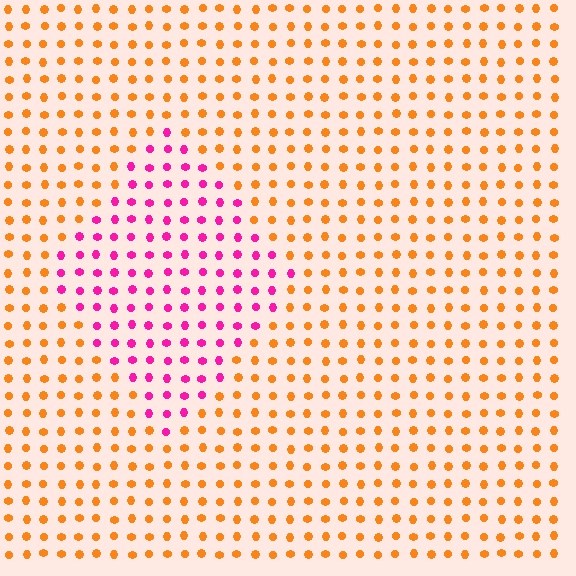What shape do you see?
I see a diamond.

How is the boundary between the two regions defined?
The boundary is defined purely by a slight shift in hue (about 68 degrees). Spacing, size, and orientation are identical on both sides.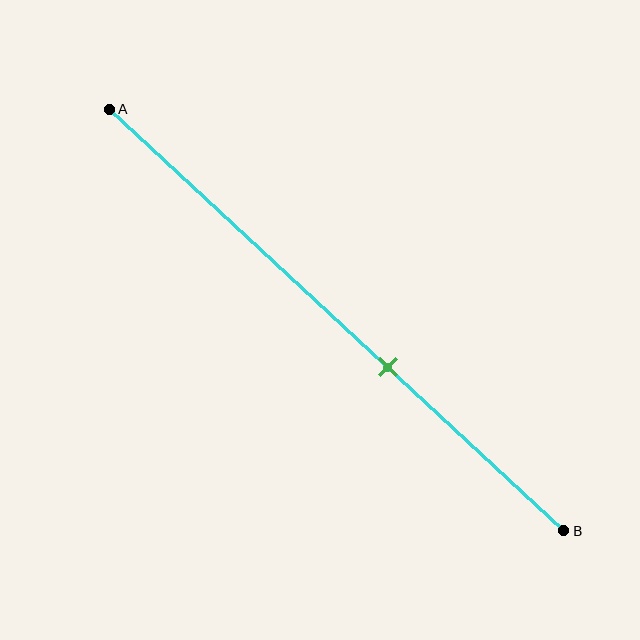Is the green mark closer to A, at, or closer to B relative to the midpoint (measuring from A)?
The green mark is closer to point B than the midpoint of segment AB.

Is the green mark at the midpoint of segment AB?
No, the mark is at about 60% from A, not at the 50% midpoint.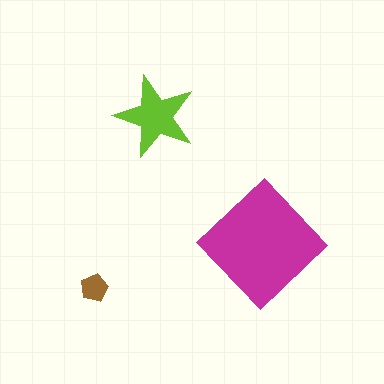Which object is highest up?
The lime star is topmost.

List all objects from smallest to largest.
The brown pentagon, the lime star, the magenta diamond.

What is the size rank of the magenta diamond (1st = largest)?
1st.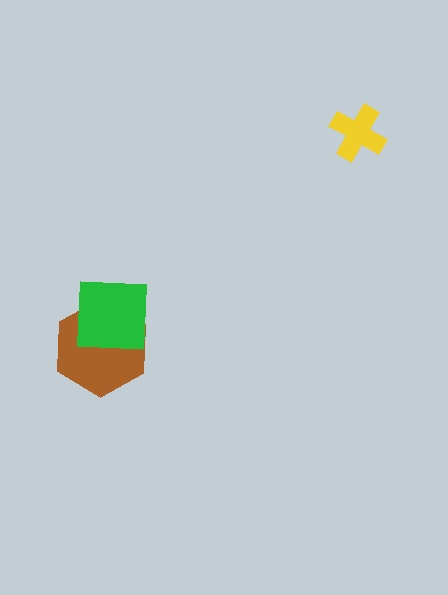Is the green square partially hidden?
No, no other shape covers it.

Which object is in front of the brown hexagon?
The green square is in front of the brown hexagon.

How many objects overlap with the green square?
1 object overlaps with the green square.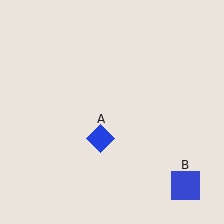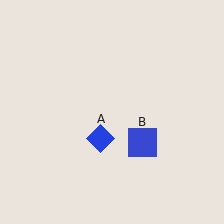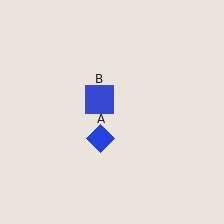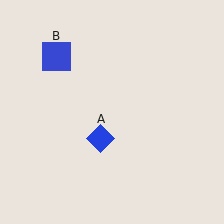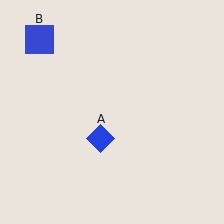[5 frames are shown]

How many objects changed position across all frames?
1 object changed position: blue square (object B).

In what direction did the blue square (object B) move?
The blue square (object B) moved up and to the left.